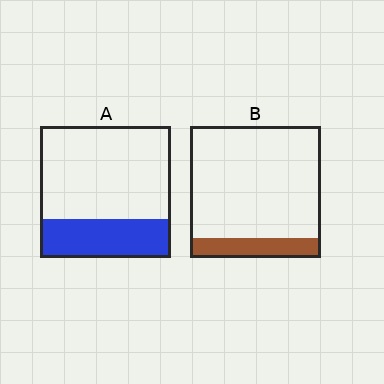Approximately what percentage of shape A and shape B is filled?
A is approximately 30% and B is approximately 15%.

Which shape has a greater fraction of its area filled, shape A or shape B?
Shape A.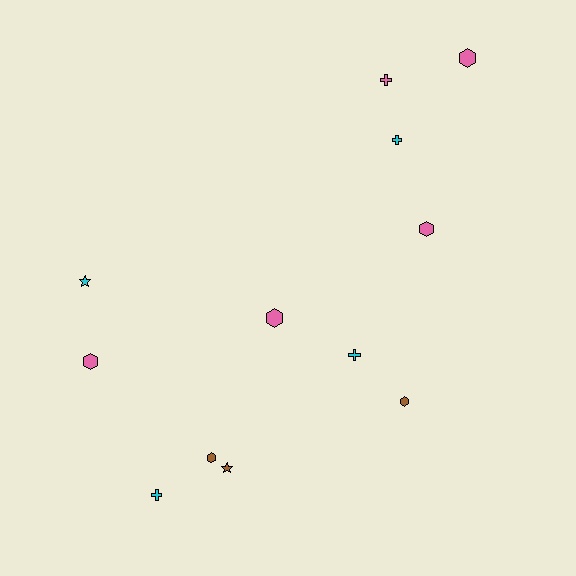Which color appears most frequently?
Pink, with 5 objects.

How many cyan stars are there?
There is 1 cyan star.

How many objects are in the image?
There are 12 objects.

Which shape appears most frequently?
Hexagon, with 6 objects.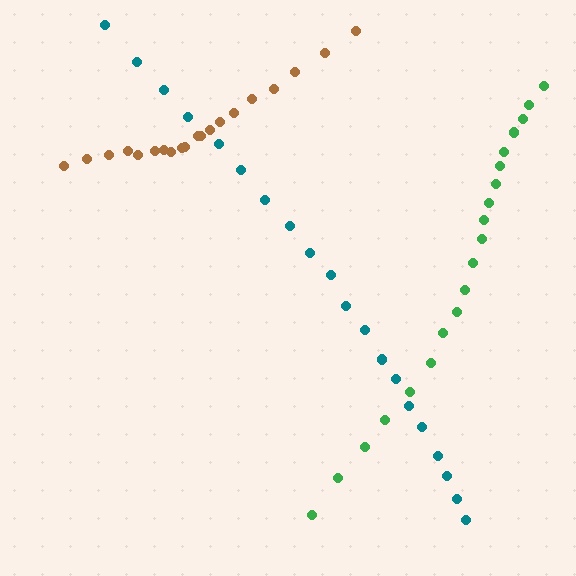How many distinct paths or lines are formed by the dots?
There are 3 distinct paths.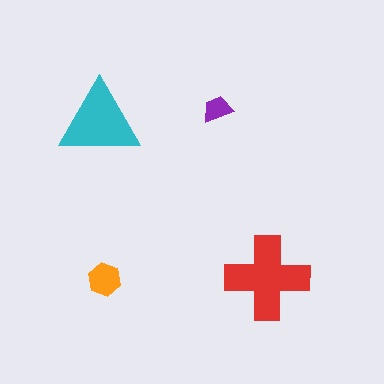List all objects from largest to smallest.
The red cross, the cyan triangle, the orange hexagon, the purple trapezoid.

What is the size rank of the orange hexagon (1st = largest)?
3rd.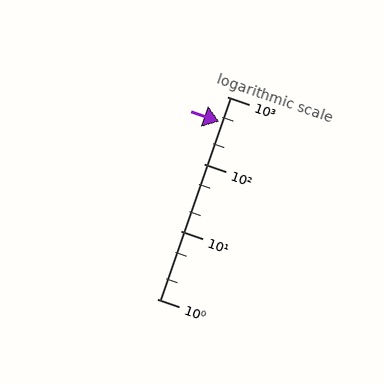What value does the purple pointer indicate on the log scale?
The pointer indicates approximately 430.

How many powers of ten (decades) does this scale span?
The scale spans 3 decades, from 1 to 1000.